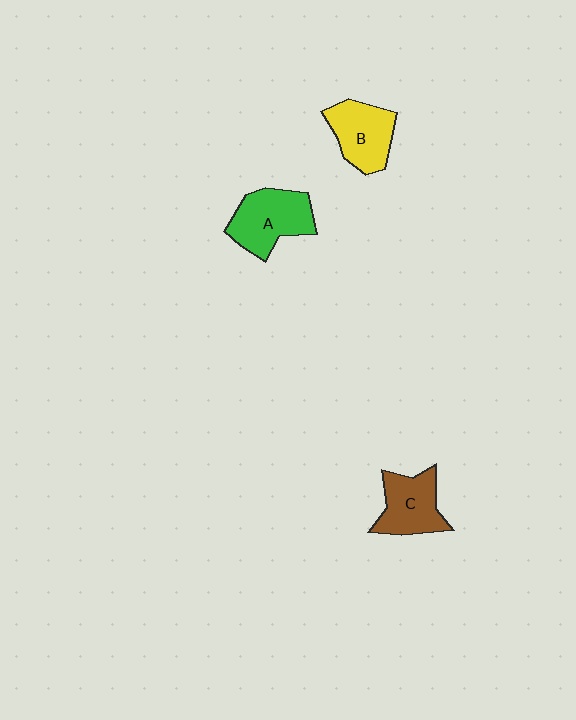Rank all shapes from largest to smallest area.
From largest to smallest: A (green), B (yellow), C (brown).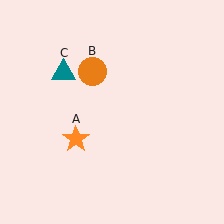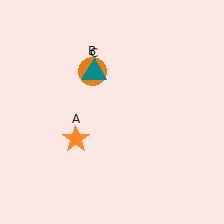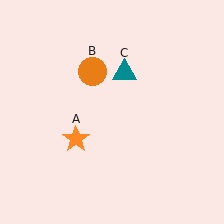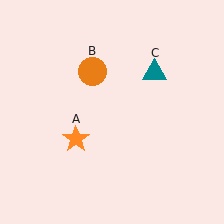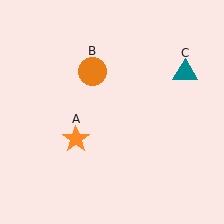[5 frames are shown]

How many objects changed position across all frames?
1 object changed position: teal triangle (object C).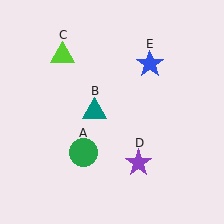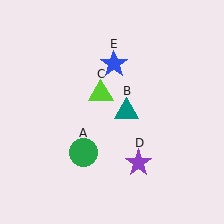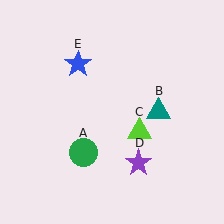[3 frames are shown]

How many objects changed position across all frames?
3 objects changed position: teal triangle (object B), lime triangle (object C), blue star (object E).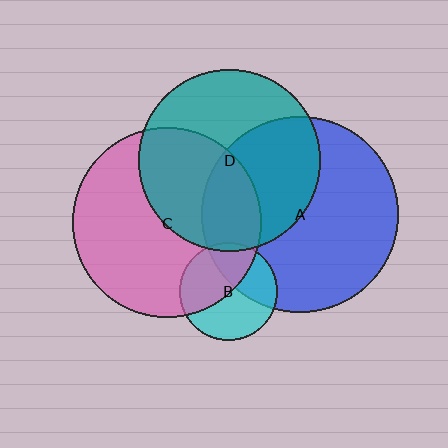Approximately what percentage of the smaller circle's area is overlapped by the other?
Approximately 35%.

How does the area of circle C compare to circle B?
Approximately 3.8 times.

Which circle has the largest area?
Circle A (blue).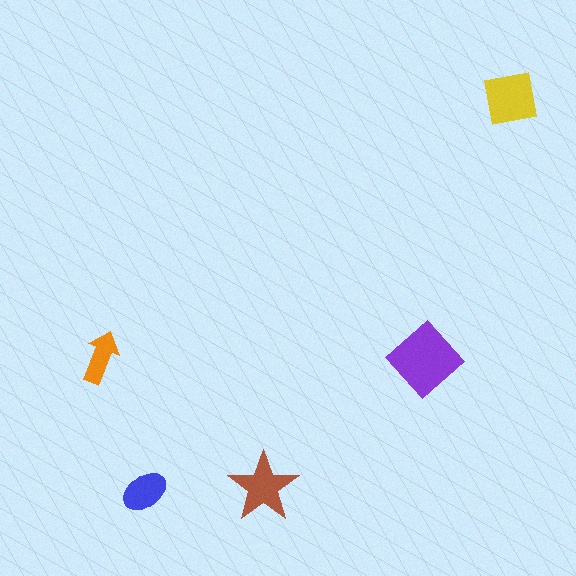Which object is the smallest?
The orange arrow.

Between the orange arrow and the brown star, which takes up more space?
The brown star.